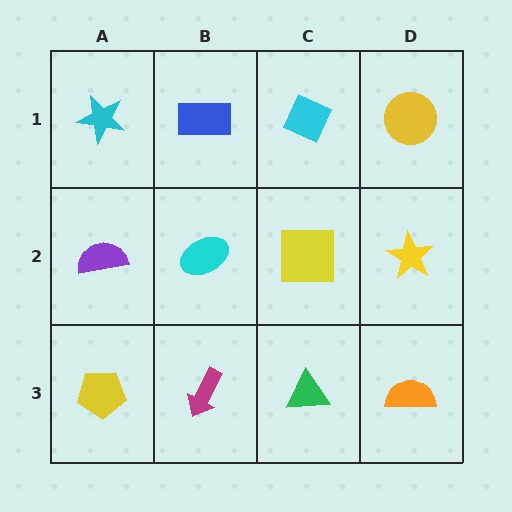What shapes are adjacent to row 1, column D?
A yellow star (row 2, column D), a cyan diamond (row 1, column C).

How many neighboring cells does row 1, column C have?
3.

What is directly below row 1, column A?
A purple semicircle.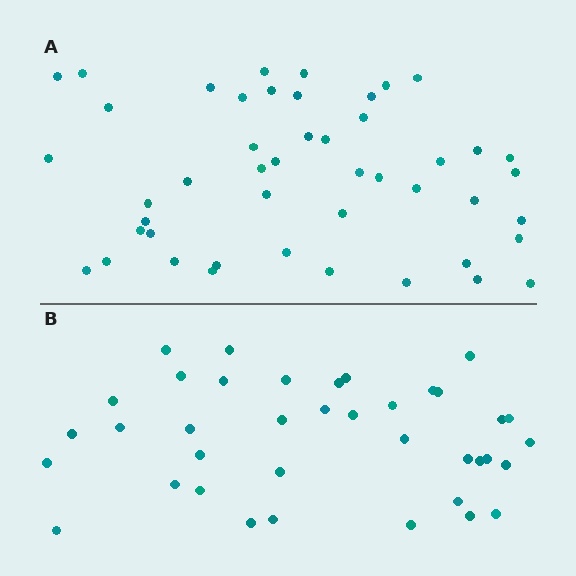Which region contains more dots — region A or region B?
Region A (the top region) has more dots.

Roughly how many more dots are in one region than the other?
Region A has roughly 8 or so more dots than region B.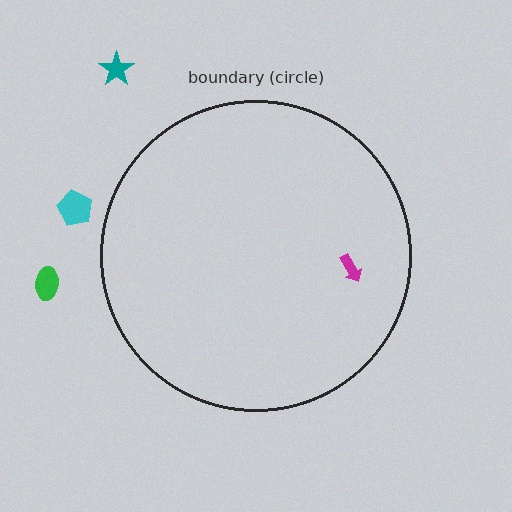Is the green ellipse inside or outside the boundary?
Outside.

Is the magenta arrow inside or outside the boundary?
Inside.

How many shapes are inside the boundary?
1 inside, 3 outside.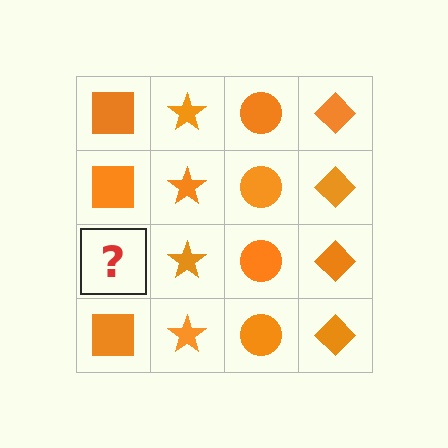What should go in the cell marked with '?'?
The missing cell should contain an orange square.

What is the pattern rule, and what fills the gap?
The rule is that each column has a consistent shape. The gap should be filled with an orange square.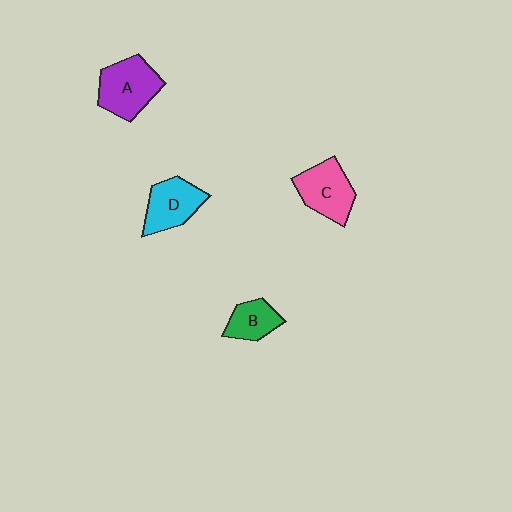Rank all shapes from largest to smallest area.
From largest to smallest: A (purple), C (pink), D (cyan), B (green).